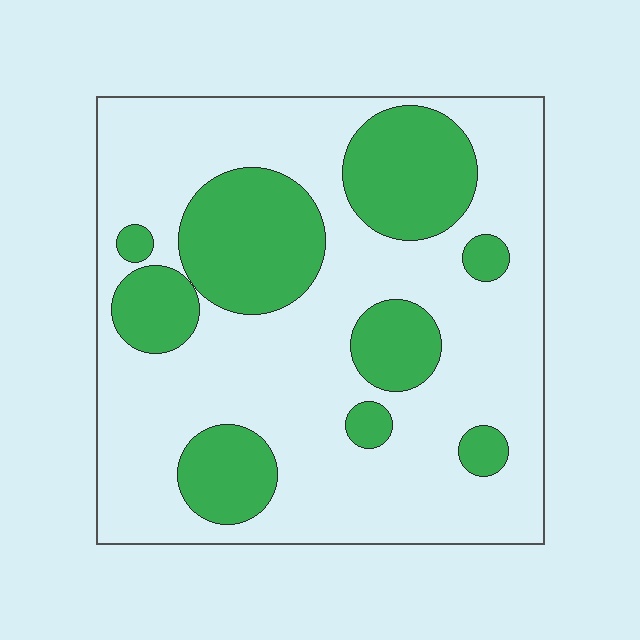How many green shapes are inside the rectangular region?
9.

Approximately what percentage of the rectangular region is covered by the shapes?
Approximately 30%.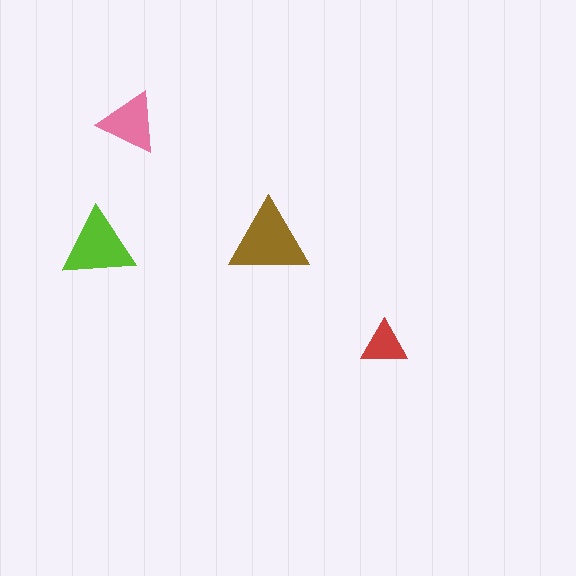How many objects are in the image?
There are 4 objects in the image.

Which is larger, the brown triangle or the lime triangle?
The brown one.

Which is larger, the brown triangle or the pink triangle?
The brown one.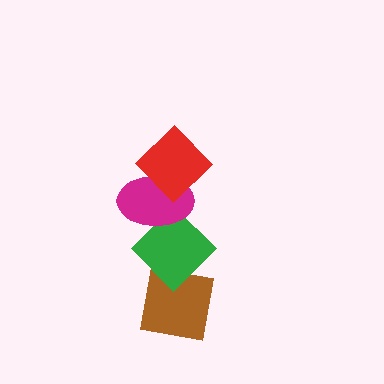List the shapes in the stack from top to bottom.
From top to bottom: the red diamond, the magenta ellipse, the green diamond, the brown square.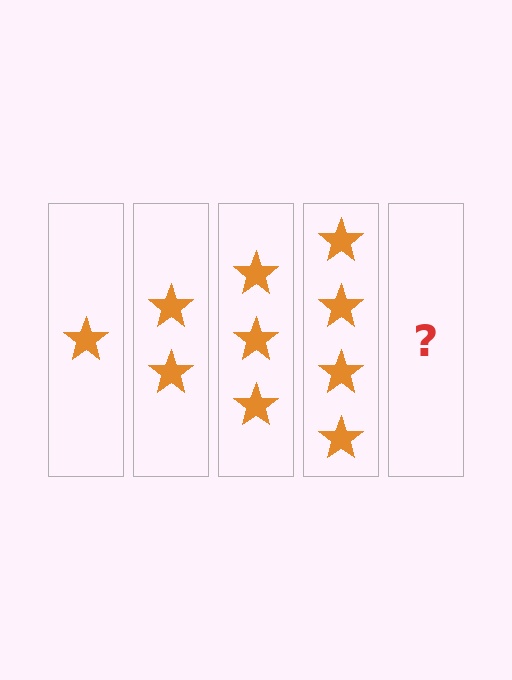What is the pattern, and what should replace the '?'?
The pattern is that each step adds one more star. The '?' should be 5 stars.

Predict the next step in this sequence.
The next step is 5 stars.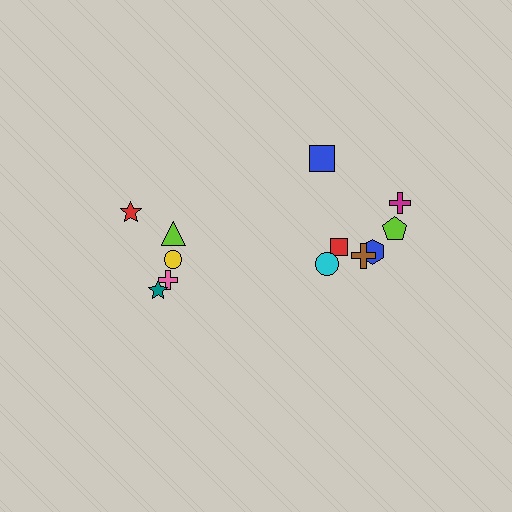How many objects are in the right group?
There are 7 objects.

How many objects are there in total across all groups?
There are 12 objects.